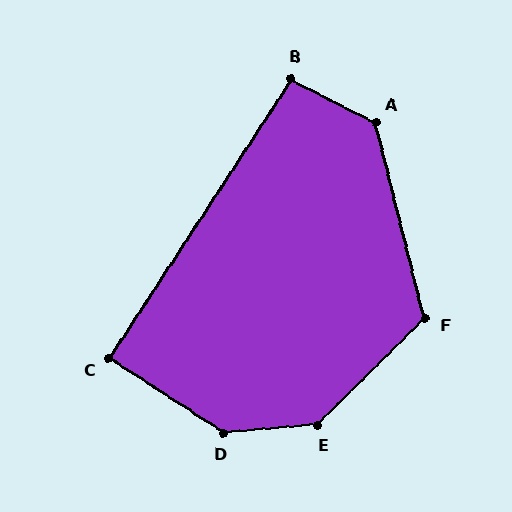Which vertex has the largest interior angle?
D, at approximately 142 degrees.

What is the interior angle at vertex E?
Approximately 140 degrees (obtuse).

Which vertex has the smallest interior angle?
C, at approximately 90 degrees.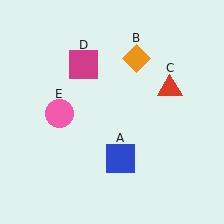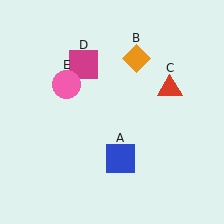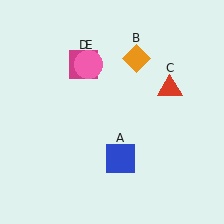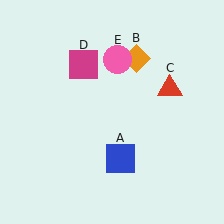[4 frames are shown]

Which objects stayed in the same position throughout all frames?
Blue square (object A) and orange diamond (object B) and red triangle (object C) and magenta square (object D) remained stationary.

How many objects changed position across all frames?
1 object changed position: pink circle (object E).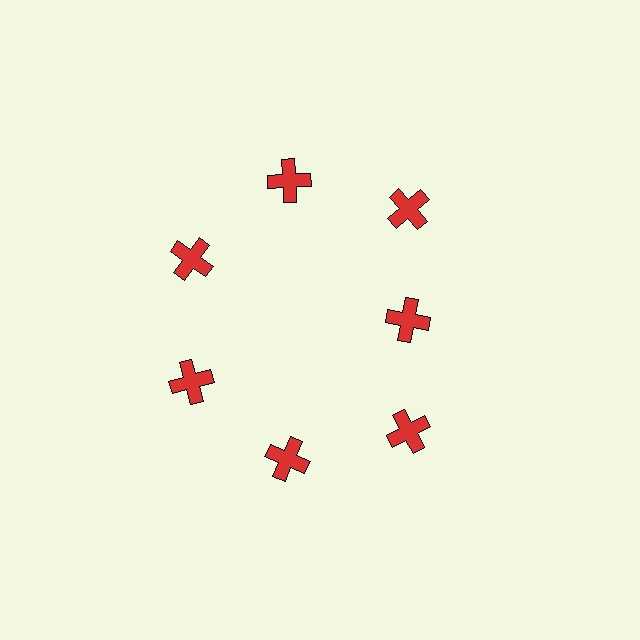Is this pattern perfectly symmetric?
No. The 7 red crosses are arranged in a ring, but one element near the 3 o'clock position is pulled inward toward the center, breaking the 7-fold rotational symmetry.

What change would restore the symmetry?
The symmetry would be restored by moving it outward, back onto the ring so that all 7 crosses sit at equal angles and equal distance from the center.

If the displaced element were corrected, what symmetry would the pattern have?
It would have 7-fold rotational symmetry — the pattern would map onto itself every 51 degrees.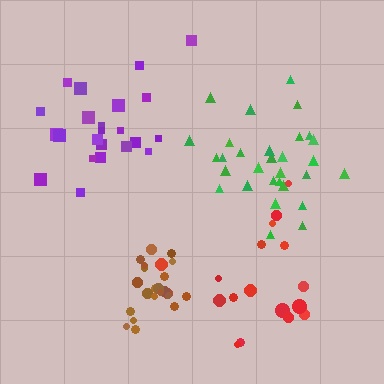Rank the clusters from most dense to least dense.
brown, green, red, purple.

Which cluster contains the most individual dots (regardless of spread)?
Green (30).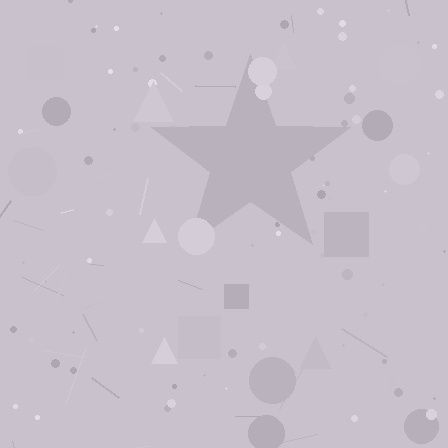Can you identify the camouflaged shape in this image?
The camouflaged shape is a star.